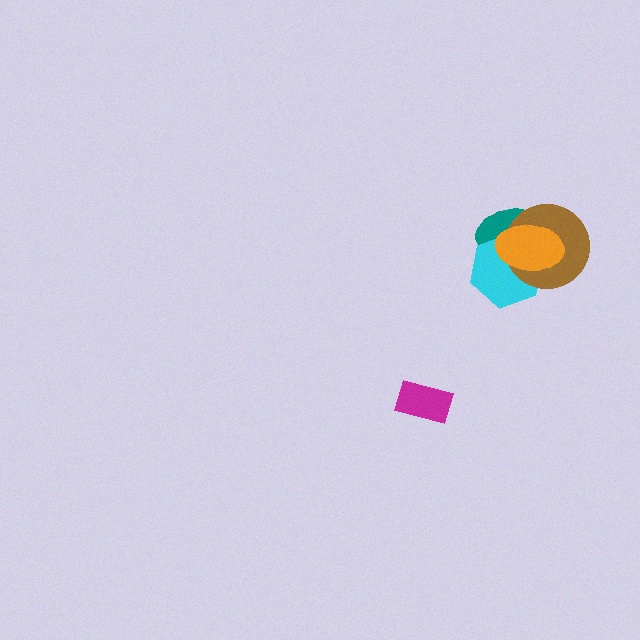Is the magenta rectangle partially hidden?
No, no other shape covers it.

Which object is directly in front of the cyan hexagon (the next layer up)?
The brown circle is directly in front of the cyan hexagon.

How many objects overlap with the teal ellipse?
3 objects overlap with the teal ellipse.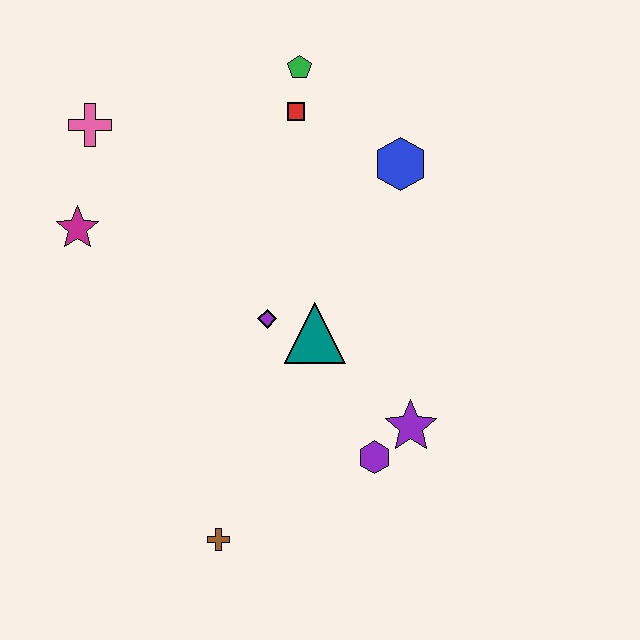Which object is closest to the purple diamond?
The teal triangle is closest to the purple diamond.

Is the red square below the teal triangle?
No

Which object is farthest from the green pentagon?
The brown cross is farthest from the green pentagon.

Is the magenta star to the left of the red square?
Yes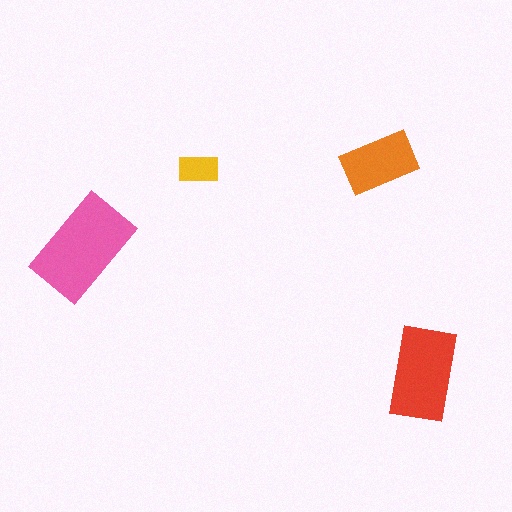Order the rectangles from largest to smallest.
the pink one, the red one, the orange one, the yellow one.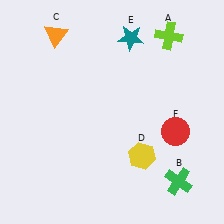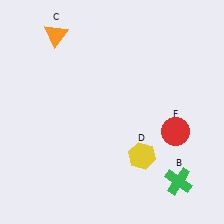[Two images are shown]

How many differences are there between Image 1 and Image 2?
There are 2 differences between the two images.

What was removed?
The lime cross (A), the teal star (E) were removed in Image 2.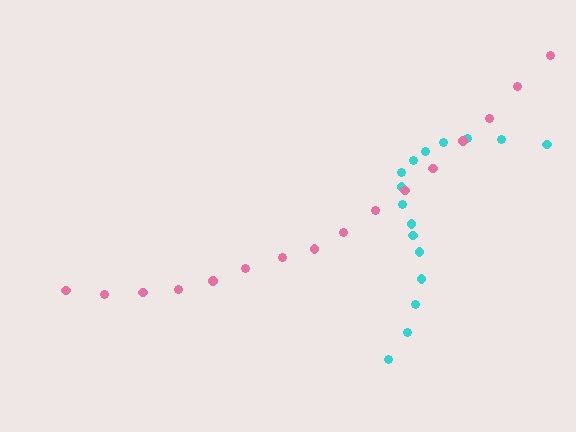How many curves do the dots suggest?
There are 2 distinct paths.